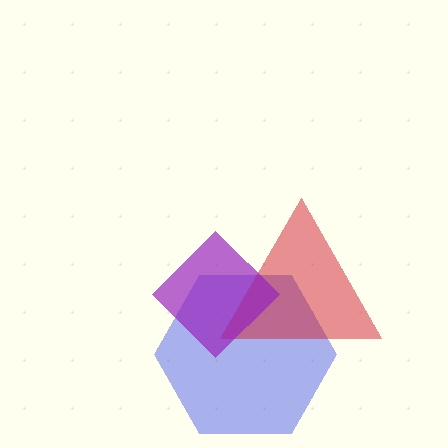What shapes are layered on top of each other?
The layered shapes are: a blue hexagon, a red triangle, a purple diamond.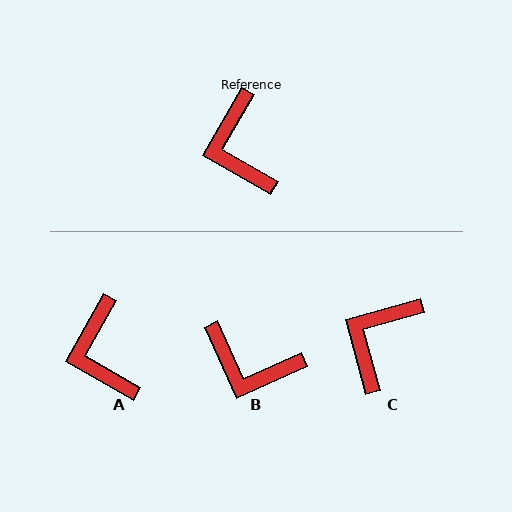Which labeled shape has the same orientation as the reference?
A.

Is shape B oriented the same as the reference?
No, it is off by about 54 degrees.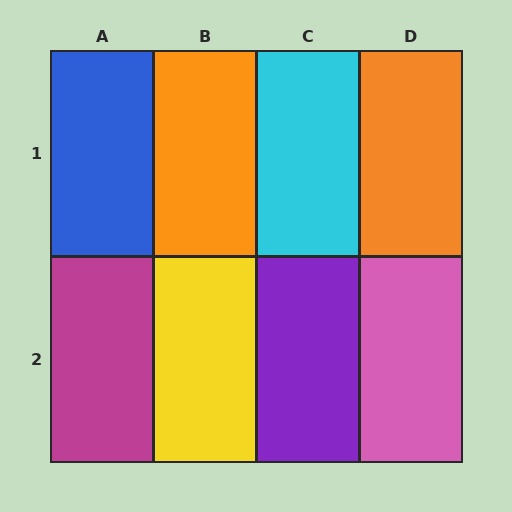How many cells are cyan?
1 cell is cyan.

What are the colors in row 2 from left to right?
Magenta, yellow, purple, pink.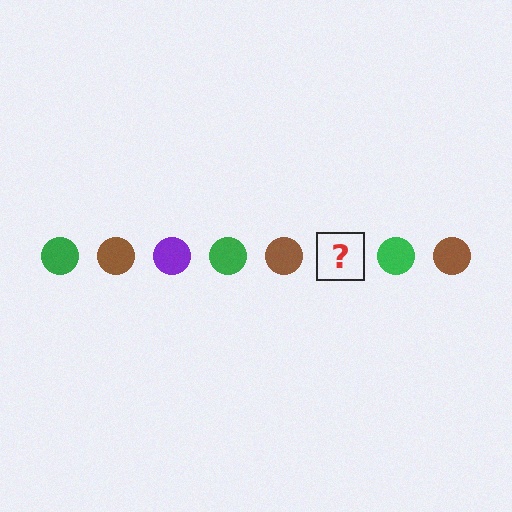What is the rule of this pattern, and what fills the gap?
The rule is that the pattern cycles through green, brown, purple circles. The gap should be filled with a purple circle.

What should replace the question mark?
The question mark should be replaced with a purple circle.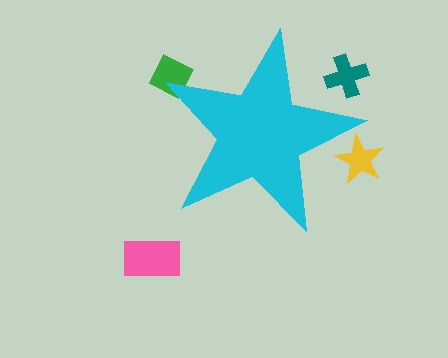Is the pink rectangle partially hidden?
No, the pink rectangle is fully visible.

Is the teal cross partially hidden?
Yes, the teal cross is partially hidden behind the cyan star.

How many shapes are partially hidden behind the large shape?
3 shapes are partially hidden.